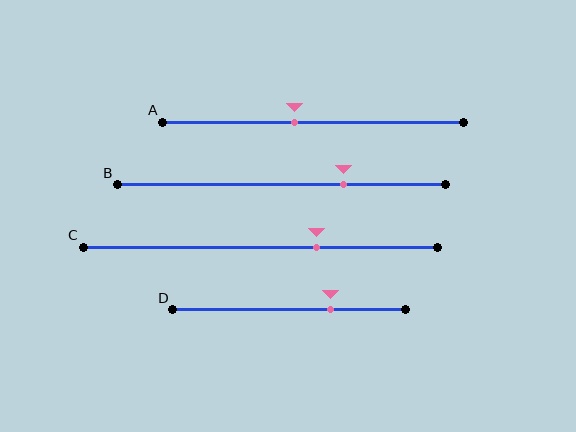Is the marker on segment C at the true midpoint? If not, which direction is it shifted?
No, the marker on segment C is shifted to the right by about 16% of the segment length.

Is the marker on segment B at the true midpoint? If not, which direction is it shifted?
No, the marker on segment B is shifted to the right by about 19% of the segment length.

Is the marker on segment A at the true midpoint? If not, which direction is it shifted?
No, the marker on segment A is shifted to the left by about 6% of the segment length.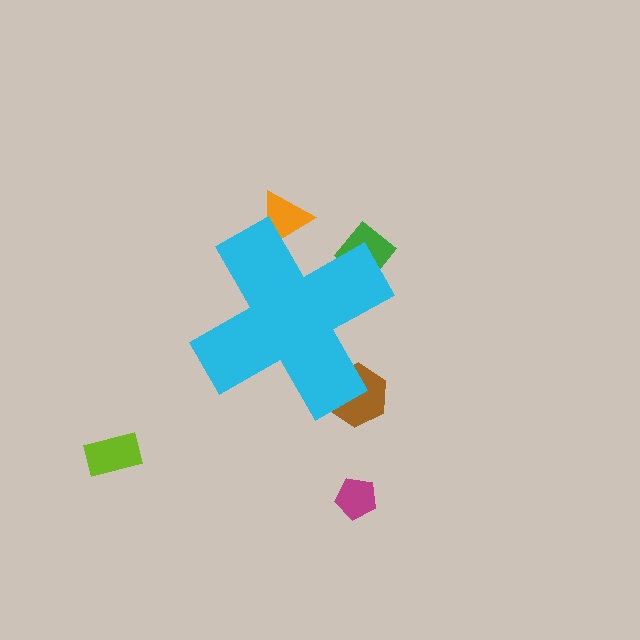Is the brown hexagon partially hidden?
Yes, the brown hexagon is partially hidden behind the cyan cross.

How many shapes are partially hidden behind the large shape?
3 shapes are partially hidden.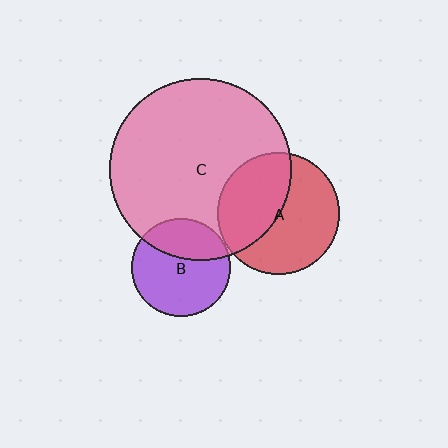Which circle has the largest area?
Circle C (pink).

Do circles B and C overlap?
Yes.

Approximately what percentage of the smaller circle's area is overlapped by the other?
Approximately 35%.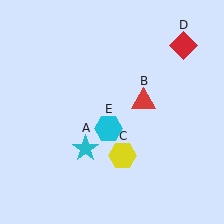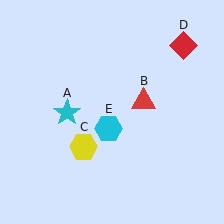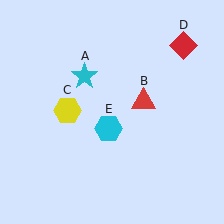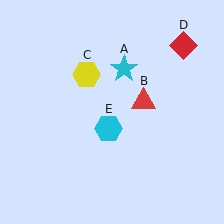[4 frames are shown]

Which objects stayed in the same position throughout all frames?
Red triangle (object B) and red diamond (object D) and cyan hexagon (object E) remained stationary.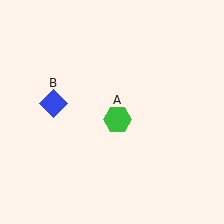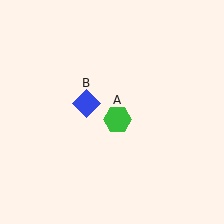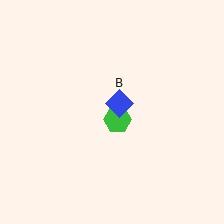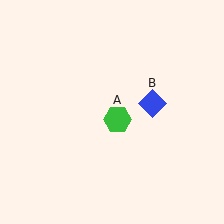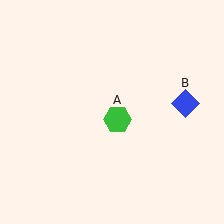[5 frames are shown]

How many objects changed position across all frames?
1 object changed position: blue diamond (object B).